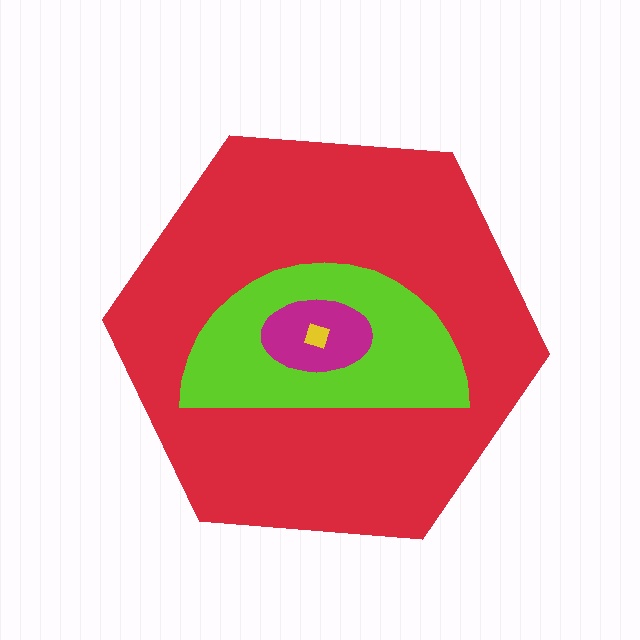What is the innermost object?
The yellow diamond.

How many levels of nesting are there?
4.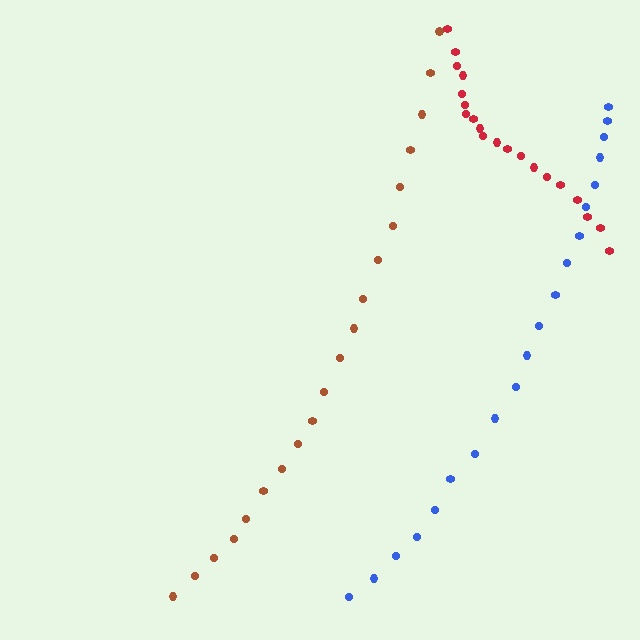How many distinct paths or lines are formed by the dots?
There are 3 distinct paths.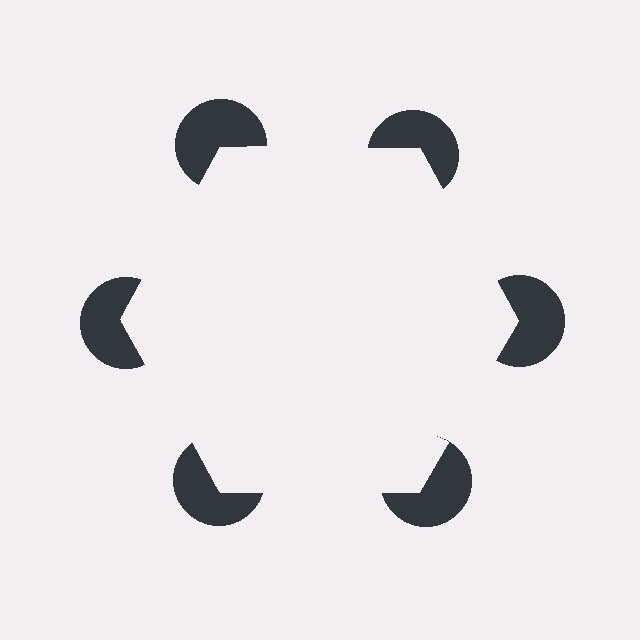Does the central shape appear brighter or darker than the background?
It typically appears slightly brighter than the background, even though no actual brightness change is drawn.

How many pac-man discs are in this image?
There are 6 — one at each vertex of the illusory hexagon.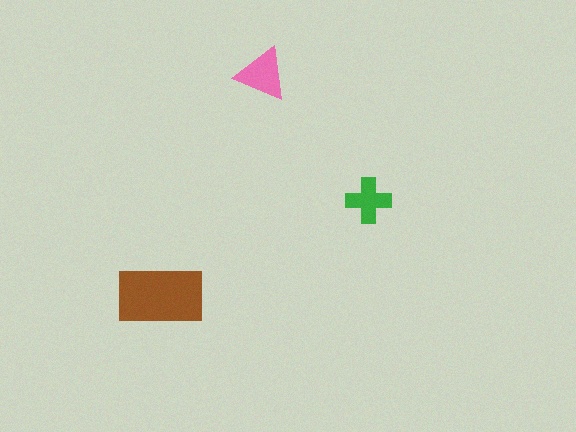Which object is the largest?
The brown rectangle.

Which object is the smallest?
The green cross.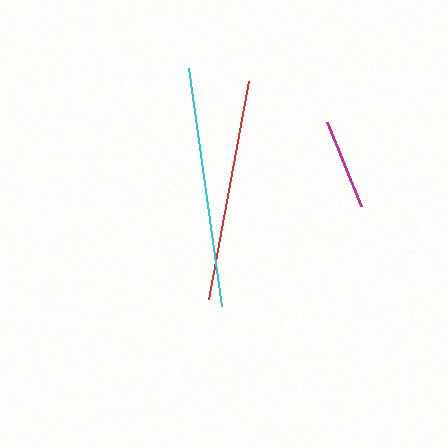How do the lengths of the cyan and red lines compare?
The cyan and red lines are approximately the same length.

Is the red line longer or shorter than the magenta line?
The red line is longer than the magenta line.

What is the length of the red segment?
The red segment is approximately 222 pixels long.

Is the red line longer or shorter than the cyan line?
The cyan line is longer than the red line.